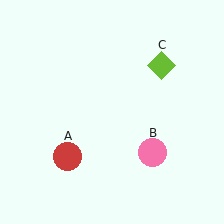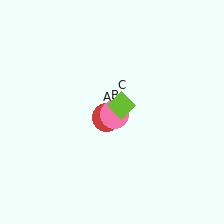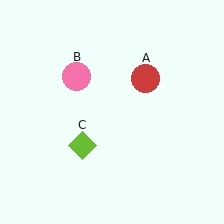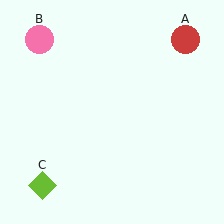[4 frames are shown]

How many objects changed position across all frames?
3 objects changed position: red circle (object A), pink circle (object B), lime diamond (object C).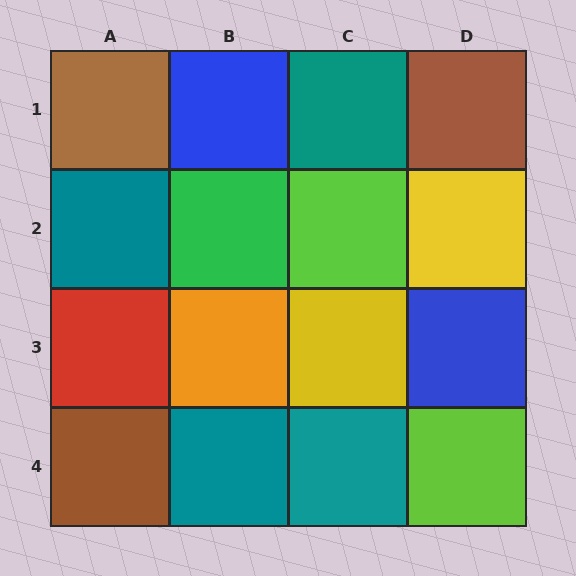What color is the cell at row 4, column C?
Teal.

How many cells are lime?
2 cells are lime.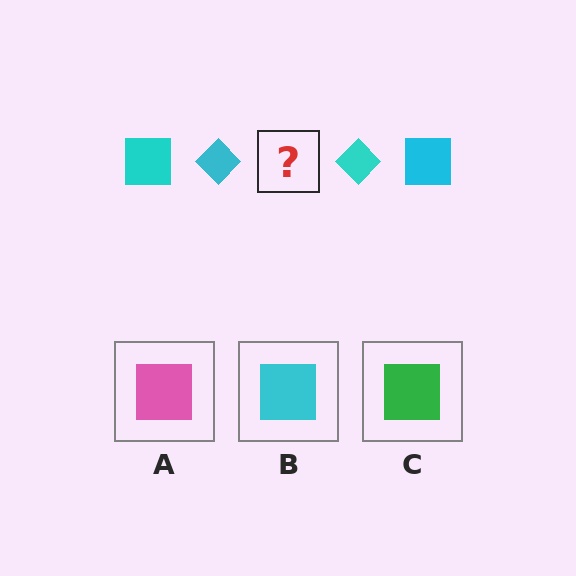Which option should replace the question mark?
Option B.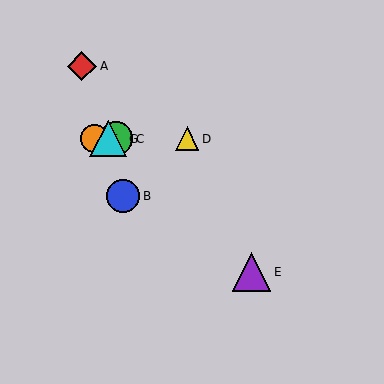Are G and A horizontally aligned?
No, G is at y≈139 and A is at y≈66.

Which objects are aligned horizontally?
Objects C, D, F, G are aligned horizontally.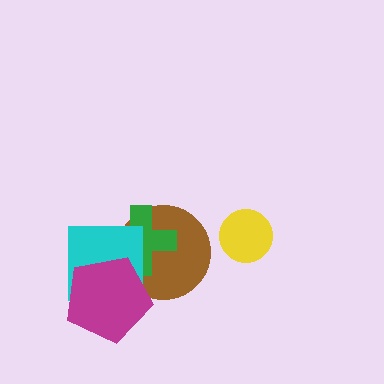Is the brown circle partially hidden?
Yes, it is partially covered by another shape.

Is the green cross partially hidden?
Yes, it is partially covered by another shape.